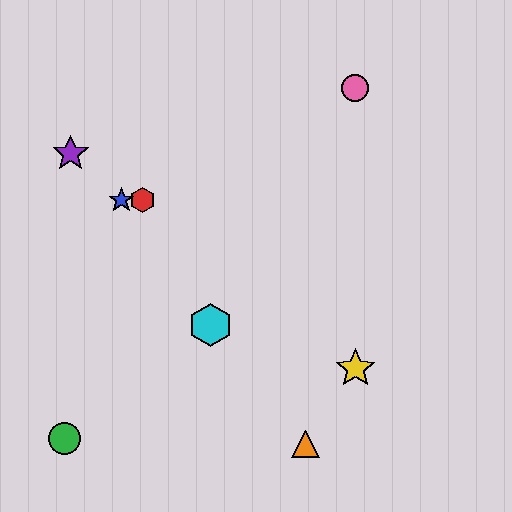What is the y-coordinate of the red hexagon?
The red hexagon is at y≈200.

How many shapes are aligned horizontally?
2 shapes (the red hexagon, the blue star) are aligned horizontally.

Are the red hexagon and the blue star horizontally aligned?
Yes, both are at y≈200.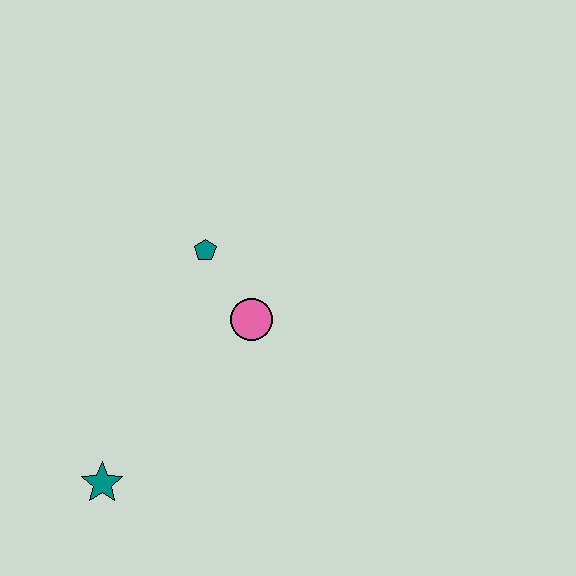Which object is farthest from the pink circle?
The teal star is farthest from the pink circle.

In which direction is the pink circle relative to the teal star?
The pink circle is above the teal star.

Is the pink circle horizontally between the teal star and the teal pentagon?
No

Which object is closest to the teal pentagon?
The pink circle is closest to the teal pentagon.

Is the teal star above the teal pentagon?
No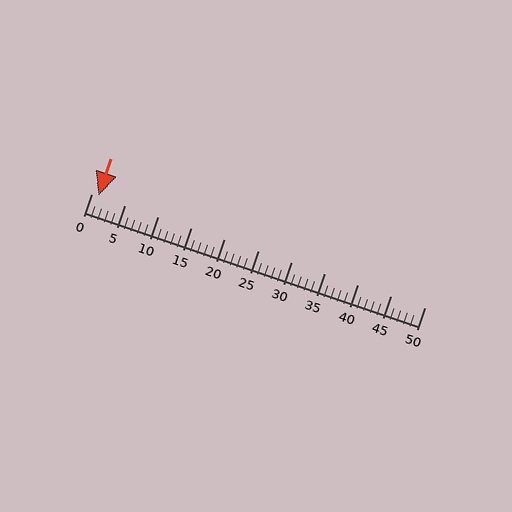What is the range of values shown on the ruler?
The ruler shows values from 0 to 50.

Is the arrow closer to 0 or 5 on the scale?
The arrow is closer to 0.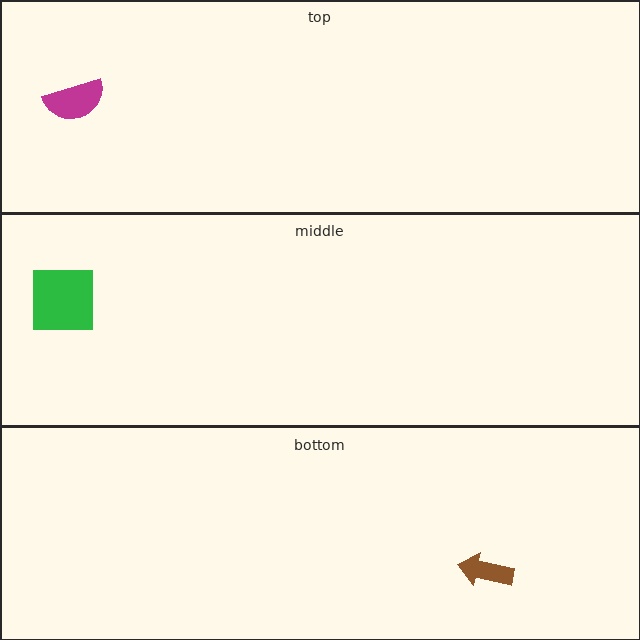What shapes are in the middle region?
The green square.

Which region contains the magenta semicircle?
The top region.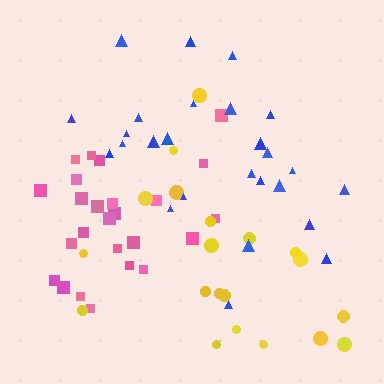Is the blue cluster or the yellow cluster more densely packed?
Blue.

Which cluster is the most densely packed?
Pink.